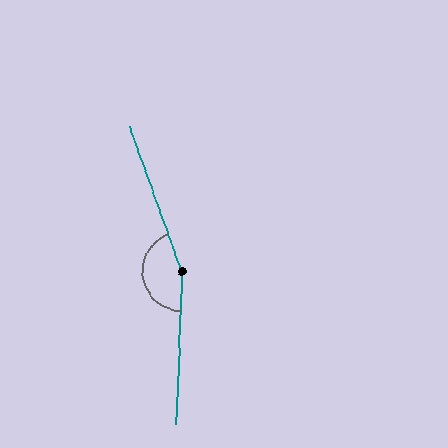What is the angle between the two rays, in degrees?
Approximately 158 degrees.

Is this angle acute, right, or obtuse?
It is obtuse.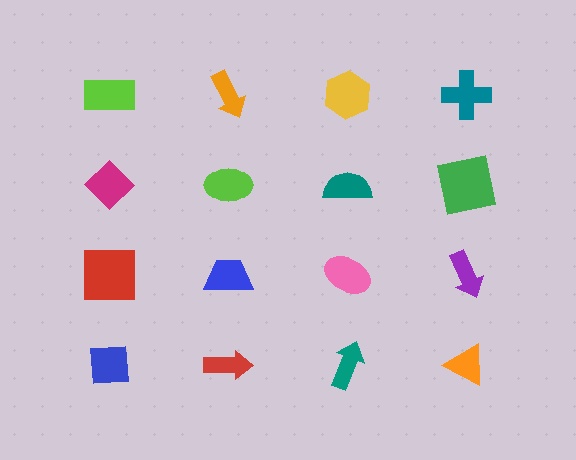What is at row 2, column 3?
A teal semicircle.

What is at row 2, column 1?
A magenta diamond.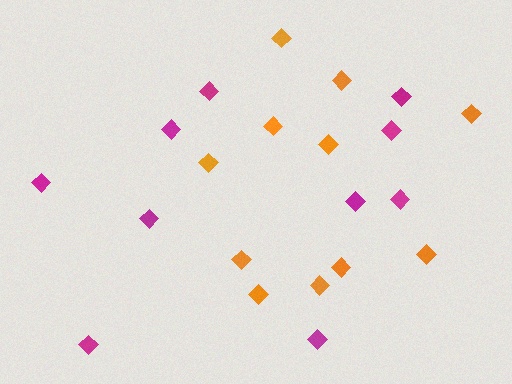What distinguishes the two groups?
There are 2 groups: one group of magenta diamonds (10) and one group of orange diamonds (11).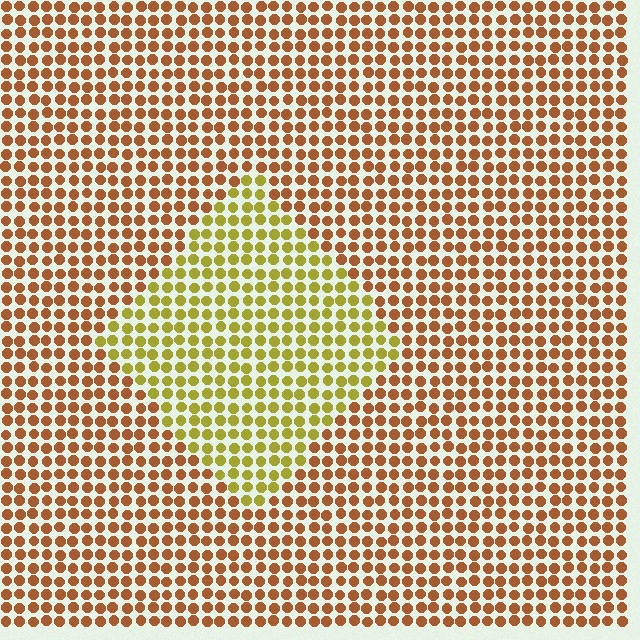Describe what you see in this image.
The image is filled with small brown elements in a uniform arrangement. A diamond-shaped region is visible where the elements are tinted to a slightly different hue, forming a subtle color boundary.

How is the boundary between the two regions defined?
The boundary is defined purely by a slight shift in hue (about 40 degrees). Spacing, size, and orientation are identical on both sides.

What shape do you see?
I see a diamond.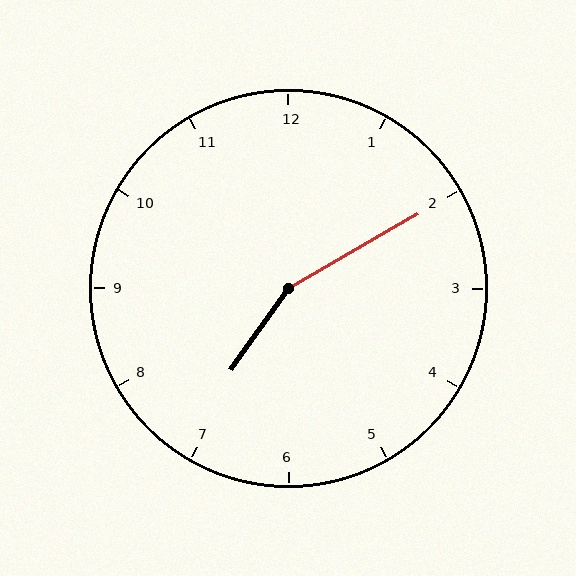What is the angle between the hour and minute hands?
Approximately 155 degrees.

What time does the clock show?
7:10.